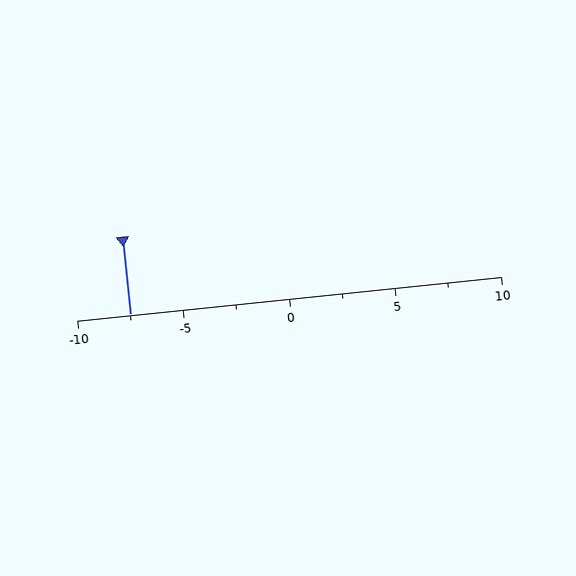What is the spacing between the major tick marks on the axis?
The major ticks are spaced 5 apart.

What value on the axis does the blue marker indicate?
The marker indicates approximately -7.5.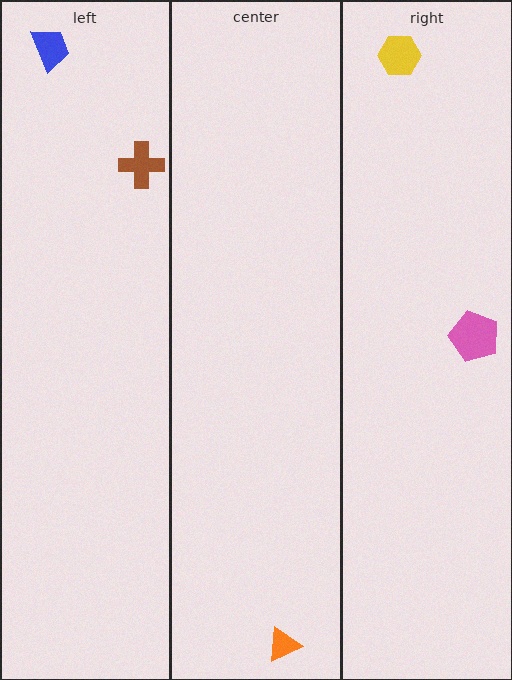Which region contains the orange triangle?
The center region.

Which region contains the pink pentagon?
The right region.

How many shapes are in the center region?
1.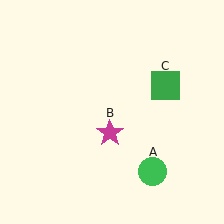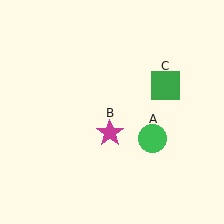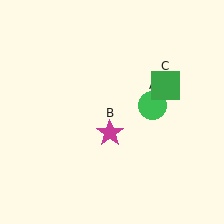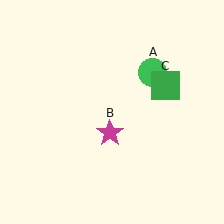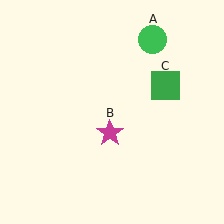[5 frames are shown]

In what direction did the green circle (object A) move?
The green circle (object A) moved up.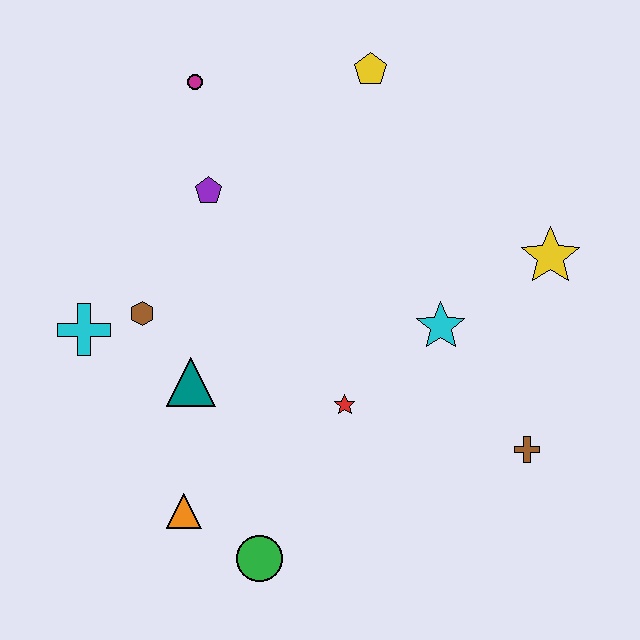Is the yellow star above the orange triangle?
Yes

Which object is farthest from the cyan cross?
The yellow star is farthest from the cyan cross.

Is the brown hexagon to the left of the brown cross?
Yes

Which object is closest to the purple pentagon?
The magenta circle is closest to the purple pentagon.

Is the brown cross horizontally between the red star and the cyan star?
No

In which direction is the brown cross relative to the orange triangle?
The brown cross is to the right of the orange triangle.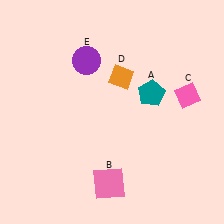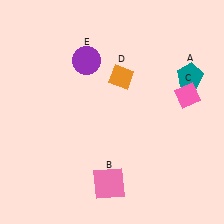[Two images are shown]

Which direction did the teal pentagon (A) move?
The teal pentagon (A) moved right.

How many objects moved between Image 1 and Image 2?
1 object moved between the two images.